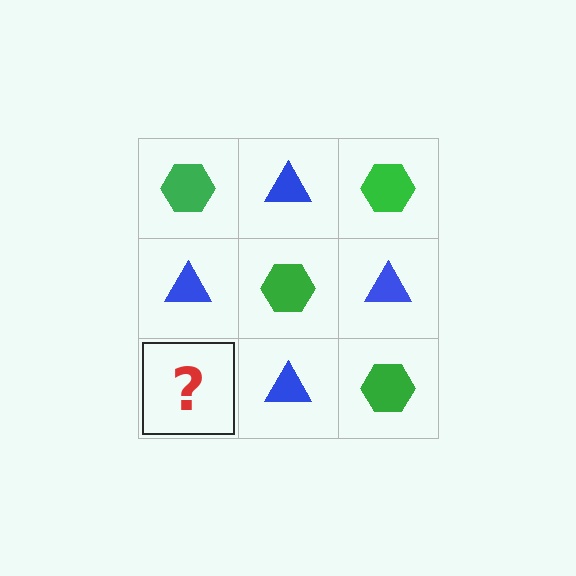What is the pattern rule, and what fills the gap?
The rule is that it alternates green hexagon and blue triangle in a checkerboard pattern. The gap should be filled with a green hexagon.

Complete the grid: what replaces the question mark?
The question mark should be replaced with a green hexagon.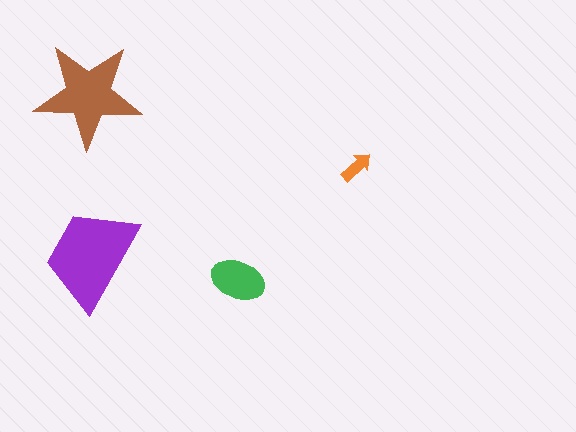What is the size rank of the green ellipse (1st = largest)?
3rd.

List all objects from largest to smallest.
The purple trapezoid, the brown star, the green ellipse, the orange arrow.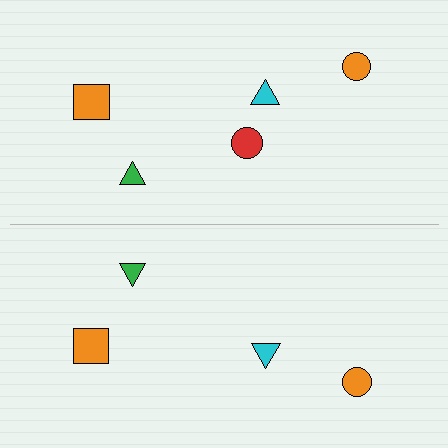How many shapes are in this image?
There are 9 shapes in this image.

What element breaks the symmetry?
A red circle is missing from the bottom side.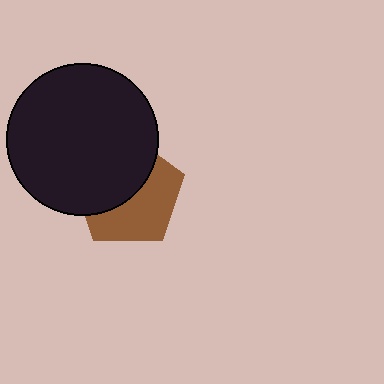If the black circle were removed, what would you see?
You would see the complete brown pentagon.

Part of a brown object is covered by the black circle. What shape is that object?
It is a pentagon.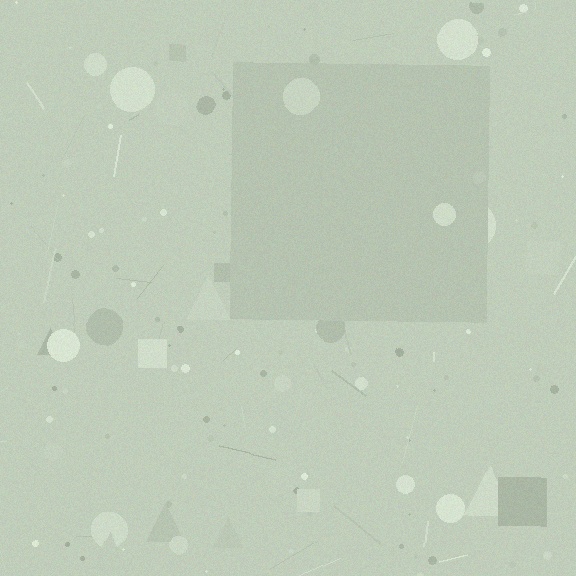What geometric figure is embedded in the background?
A square is embedded in the background.